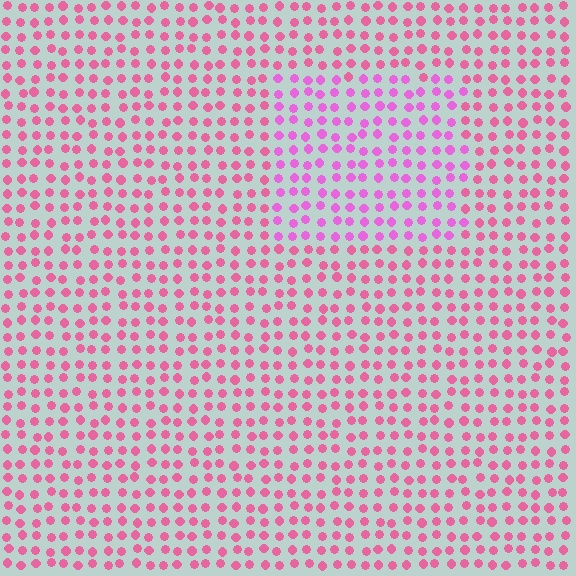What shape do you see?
I see a rectangle.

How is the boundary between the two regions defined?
The boundary is defined purely by a slight shift in hue (about 29 degrees). Spacing, size, and orientation are identical on both sides.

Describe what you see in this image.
The image is filled with small pink elements in a uniform arrangement. A rectangle-shaped region is visible where the elements are tinted to a slightly different hue, forming a subtle color boundary.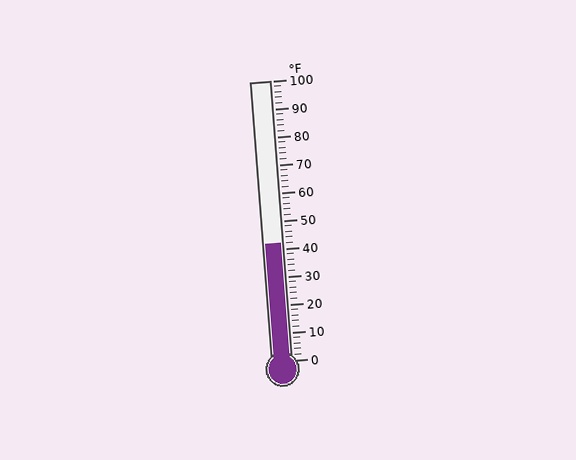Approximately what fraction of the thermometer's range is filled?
The thermometer is filled to approximately 40% of its range.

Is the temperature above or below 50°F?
The temperature is below 50°F.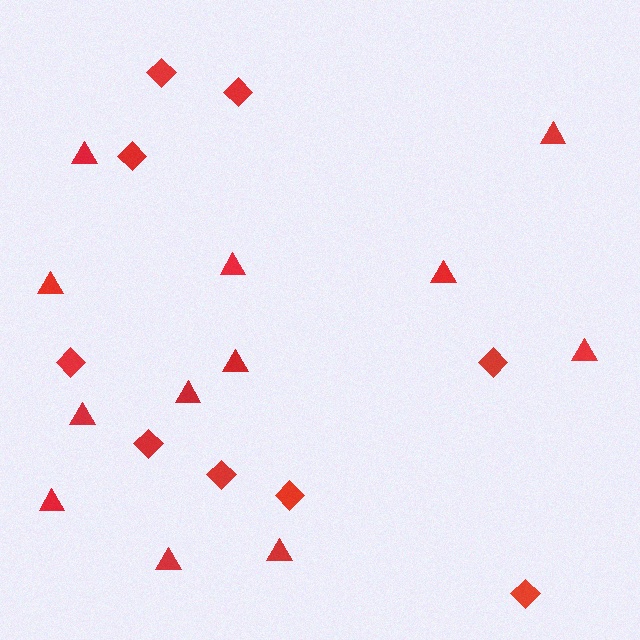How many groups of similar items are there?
There are 2 groups: one group of triangles (12) and one group of diamonds (9).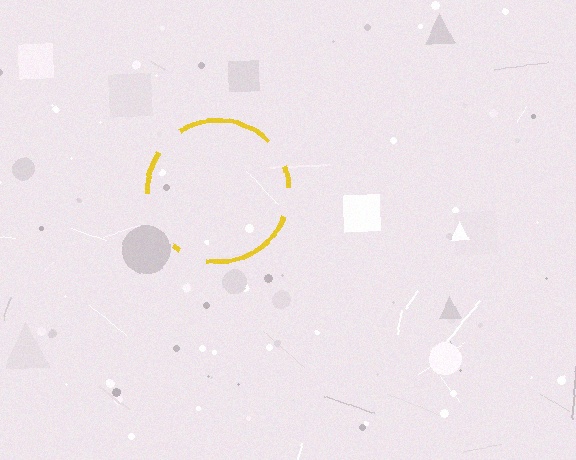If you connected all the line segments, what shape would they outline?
They would outline a circle.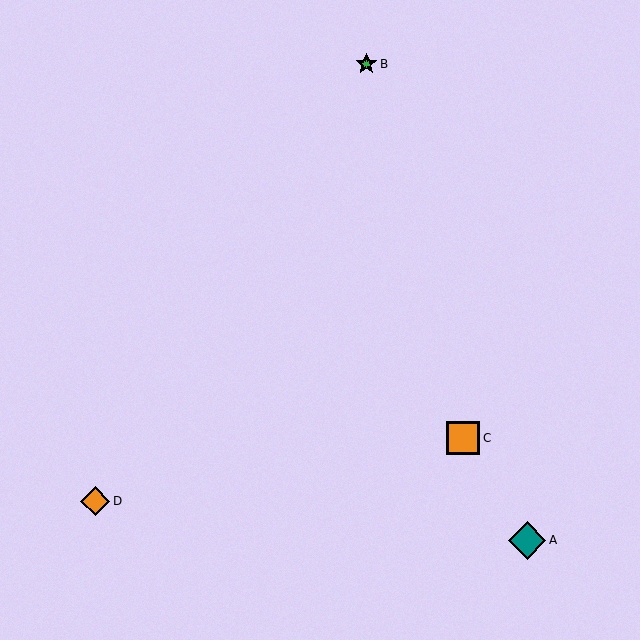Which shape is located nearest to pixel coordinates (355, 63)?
The green star (labeled B) at (366, 64) is nearest to that location.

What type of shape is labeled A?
Shape A is a teal diamond.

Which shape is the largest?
The teal diamond (labeled A) is the largest.